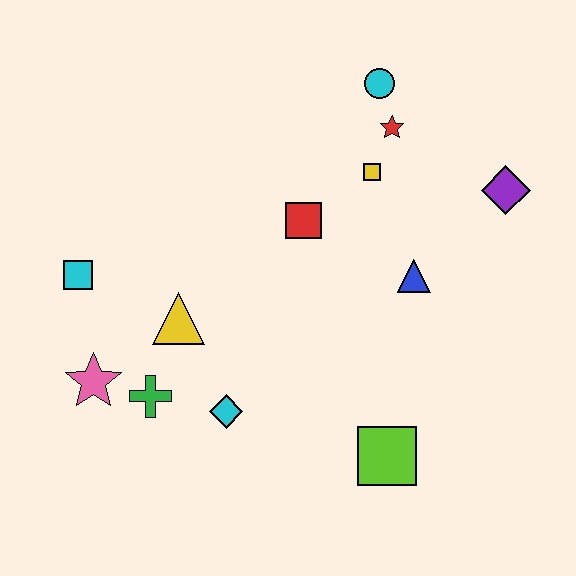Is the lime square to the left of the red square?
No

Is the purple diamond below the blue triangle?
No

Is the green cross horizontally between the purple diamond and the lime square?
No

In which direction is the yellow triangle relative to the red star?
The yellow triangle is to the left of the red star.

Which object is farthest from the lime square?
The cyan circle is farthest from the lime square.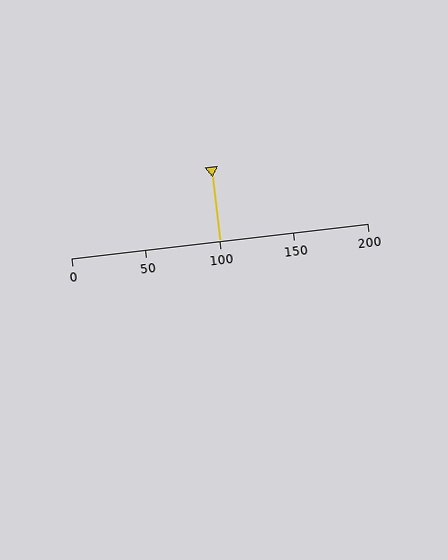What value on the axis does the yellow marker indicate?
The marker indicates approximately 100.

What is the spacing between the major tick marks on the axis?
The major ticks are spaced 50 apart.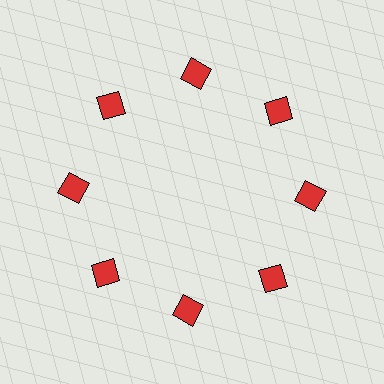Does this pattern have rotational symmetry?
Yes, this pattern has 8-fold rotational symmetry. It looks the same after rotating 45 degrees around the center.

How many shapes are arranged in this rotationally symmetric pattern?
There are 8 shapes, arranged in 8 groups of 1.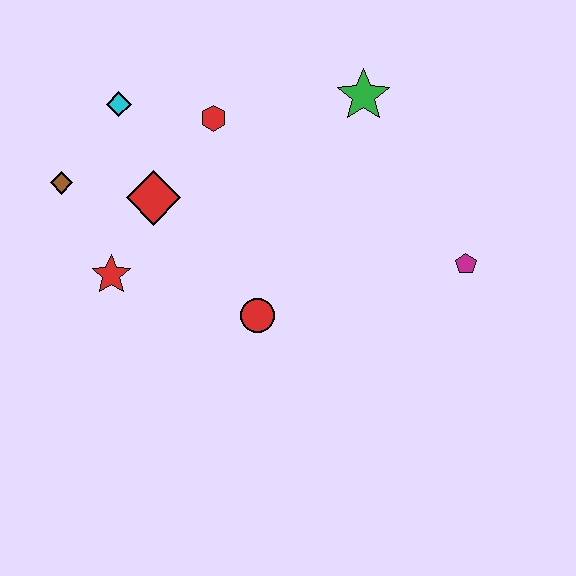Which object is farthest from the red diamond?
The magenta pentagon is farthest from the red diamond.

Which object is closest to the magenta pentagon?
The green star is closest to the magenta pentagon.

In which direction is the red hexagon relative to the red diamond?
The red hexagon is above the red diamond.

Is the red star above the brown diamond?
No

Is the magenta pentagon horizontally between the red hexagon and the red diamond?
No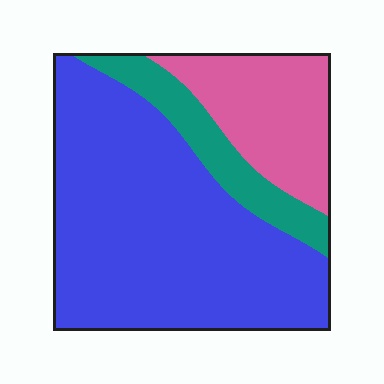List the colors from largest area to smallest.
From largest to smallest: blue, pink, teal.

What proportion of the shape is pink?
Pink covers roughly 20% of the shape.